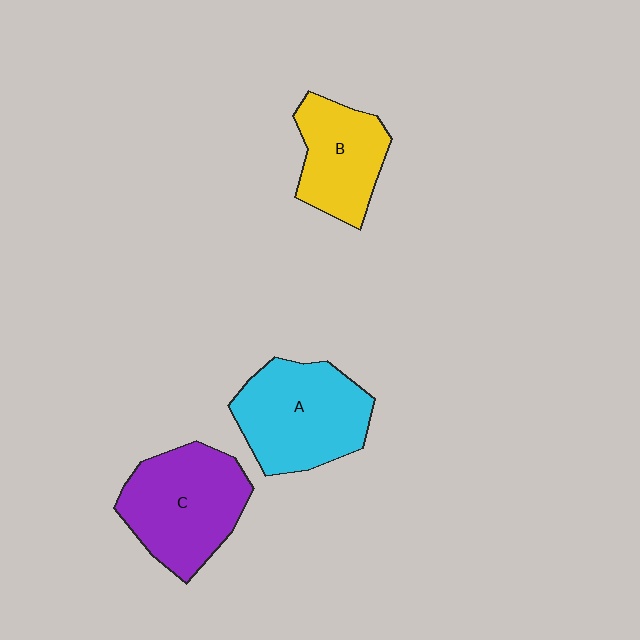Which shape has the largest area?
Shape C (purple).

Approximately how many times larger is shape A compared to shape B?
Approximately 1.4 times.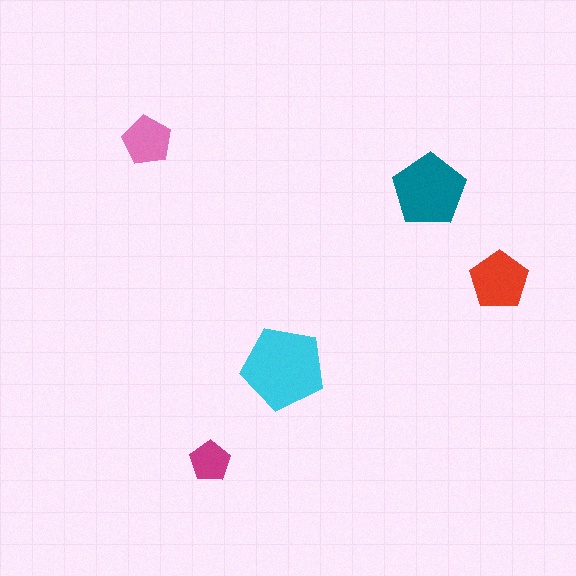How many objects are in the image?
There are 5 objects in the image.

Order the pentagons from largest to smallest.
the cyan one, the teal one, the red one, the pink one, the magenta one.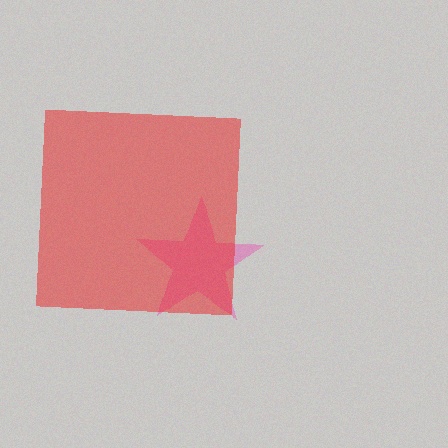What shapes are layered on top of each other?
The layered shapes are: a pink star, a red square.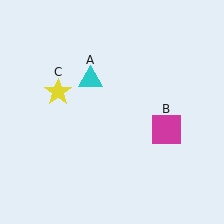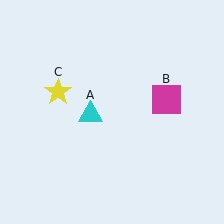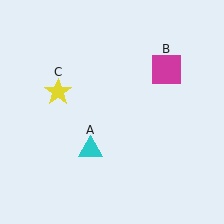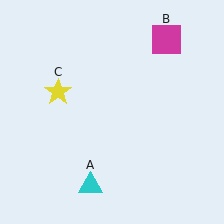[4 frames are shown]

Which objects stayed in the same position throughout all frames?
Yellow star (object C) remained stationary.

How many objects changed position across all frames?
2 objects changed position: cyan triangle (object A), magenta square (object B).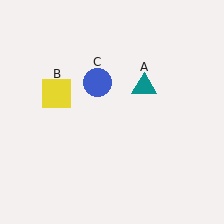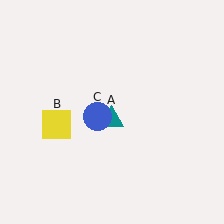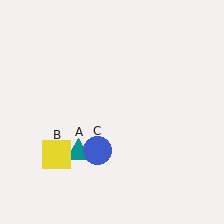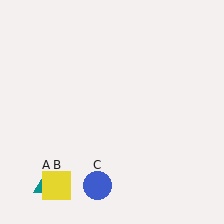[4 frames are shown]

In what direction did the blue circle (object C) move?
The blue circle (object C) moved down.